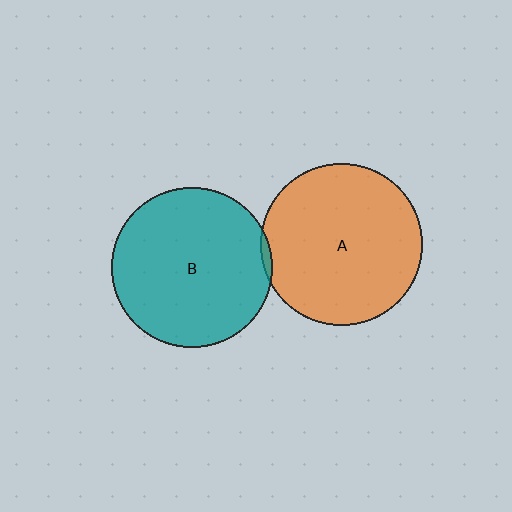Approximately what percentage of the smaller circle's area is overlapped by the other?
Approximately 5%.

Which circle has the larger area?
Circle A (orange).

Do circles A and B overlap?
Yes.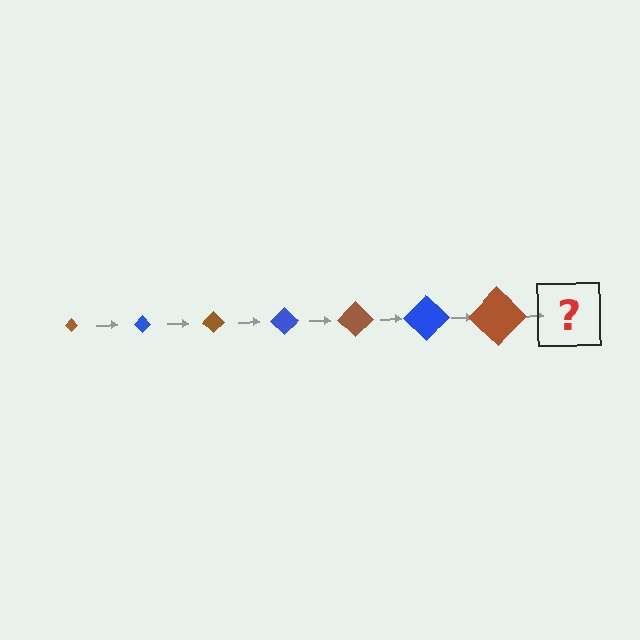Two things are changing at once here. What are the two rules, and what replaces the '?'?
The two rules are that the diamond grows larger each step and the color cycles through brown and blue. The '?' should be a blue diamond, larger than the previous one.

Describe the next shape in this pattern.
It should be a blue diamond, larger than the previous one.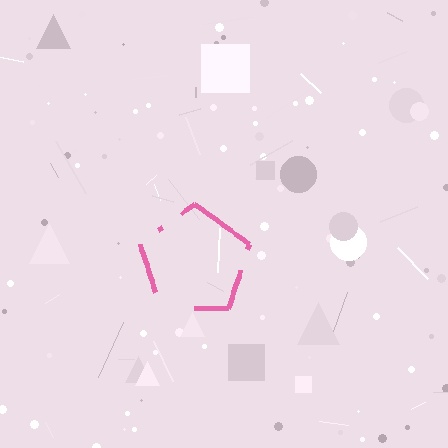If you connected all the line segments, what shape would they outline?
They would outline a pentagon.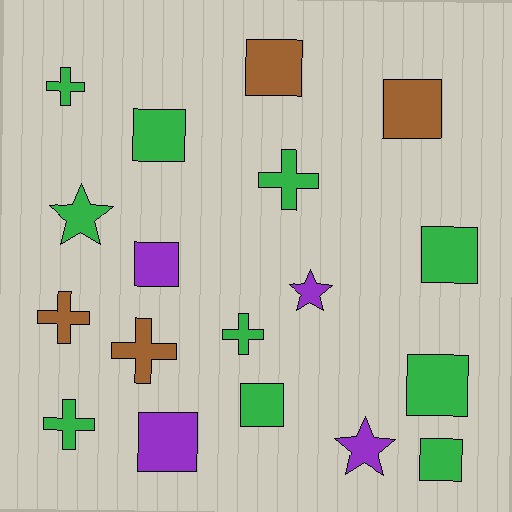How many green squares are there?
There are 5 green squares.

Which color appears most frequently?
Green, with 10 objects.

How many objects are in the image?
There are 18 objects.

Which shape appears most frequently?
Square, with 9 objects.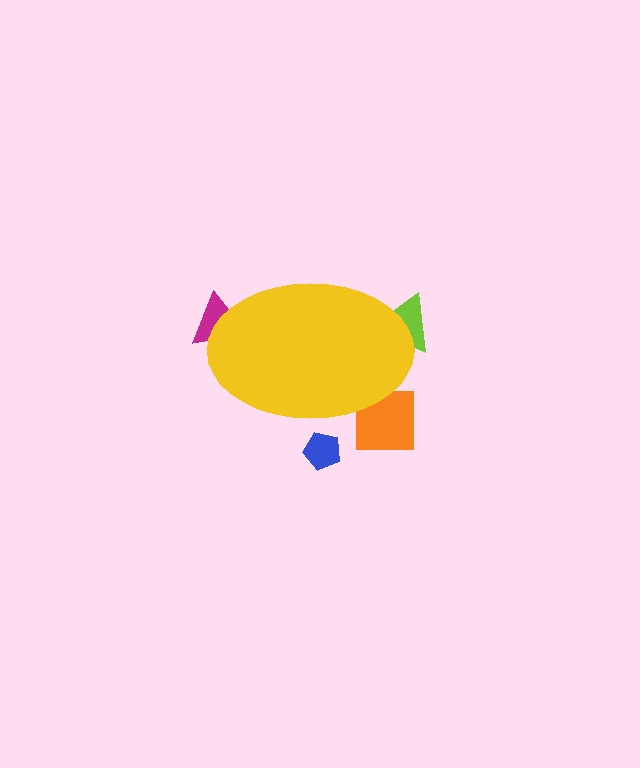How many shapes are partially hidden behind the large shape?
4 shapes are partially hidden.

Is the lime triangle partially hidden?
Yes, the lime triangle is partially hidden behind the yellow ellipse.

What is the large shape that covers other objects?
A yellow ellipse.